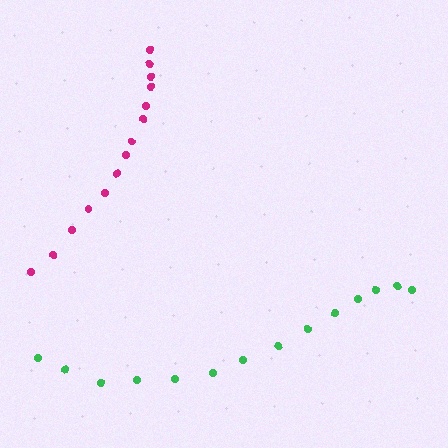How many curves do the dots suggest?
There are 2 distinct paths.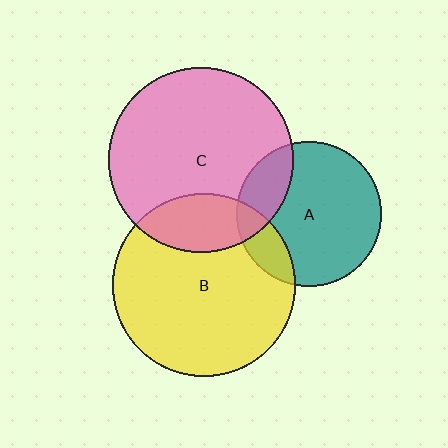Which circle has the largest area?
Circle C (pink).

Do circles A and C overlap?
Yes.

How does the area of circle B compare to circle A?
Approximately 1.6 times.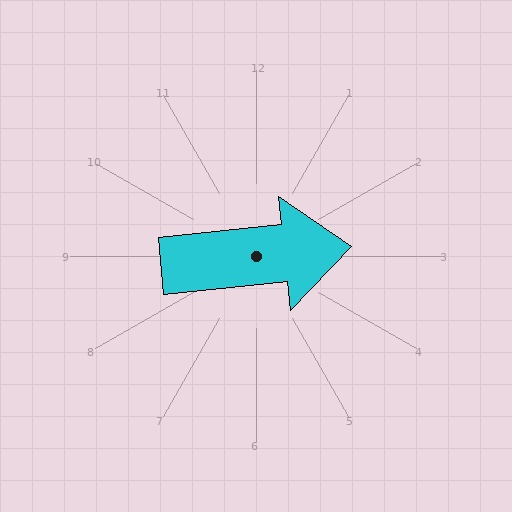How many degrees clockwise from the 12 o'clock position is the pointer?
Approximately 84 degrees.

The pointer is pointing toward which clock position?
Roughly 3 o'clock.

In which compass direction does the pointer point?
East.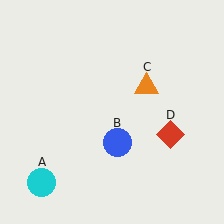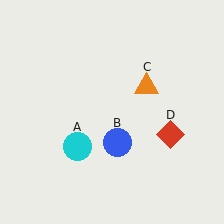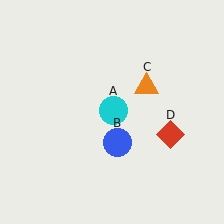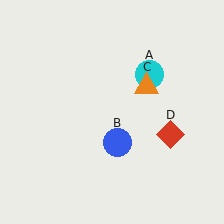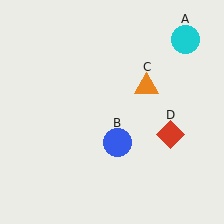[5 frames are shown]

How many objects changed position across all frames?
1 object changed position: cyan circle (object A).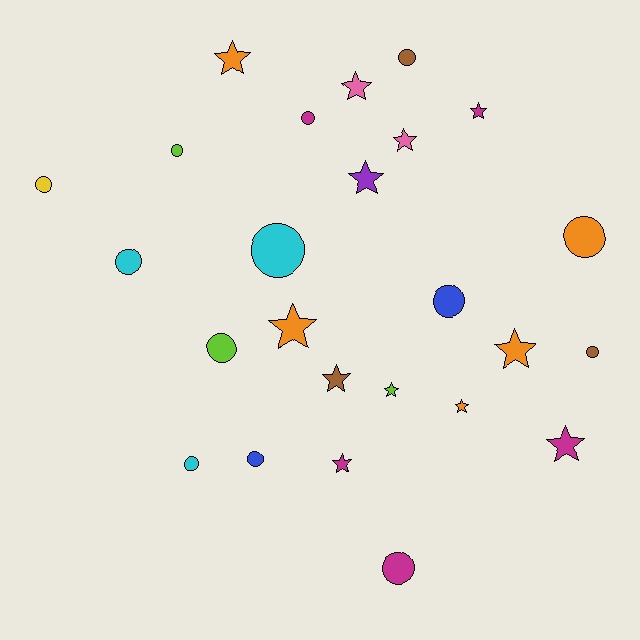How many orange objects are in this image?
There are 5 orange objects.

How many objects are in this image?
There are 25 objects.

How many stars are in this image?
There are 12 stars.